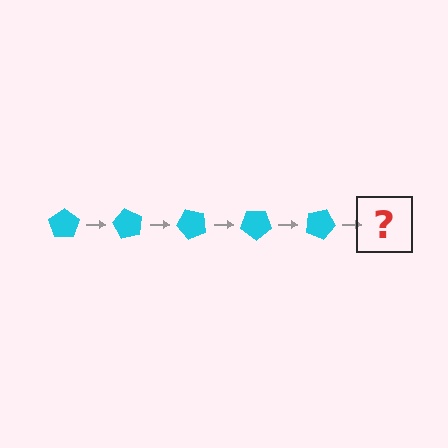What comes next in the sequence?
The next element should be a cyan pentagon rotated 300 degrees.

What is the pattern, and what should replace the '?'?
The pattern is that the pentagon rotates 60 degrees each step. The '?' should be a cyan pentagon rotated 300 degrees.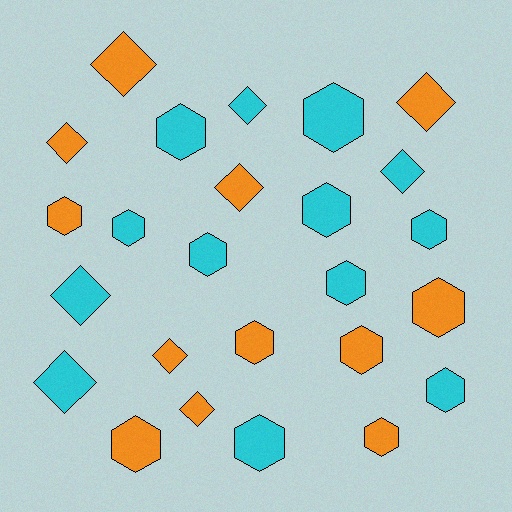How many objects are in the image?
There are 25 objects.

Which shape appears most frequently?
Hexagon, with 15 objects.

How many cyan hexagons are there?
There are 9 cyan hexagons.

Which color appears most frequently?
Cyan, with 13 objects.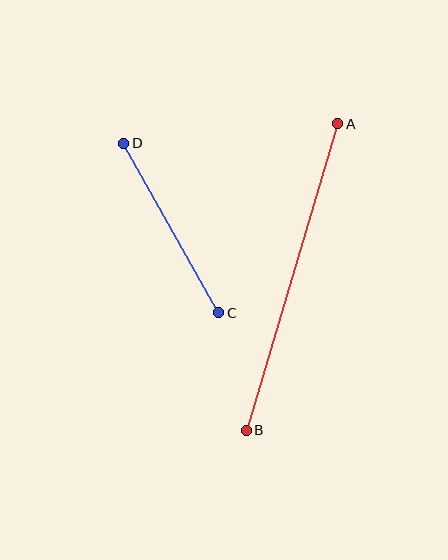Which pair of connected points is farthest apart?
Points A and B are farthest apart.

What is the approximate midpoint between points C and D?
The midpoint is at approximately (171, 228) pixels.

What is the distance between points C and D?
The distance is approximately 194 pixels.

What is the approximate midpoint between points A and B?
The midpoint is at approximately (292, 277) pixels.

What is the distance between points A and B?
The distance is approximately 320 pixels.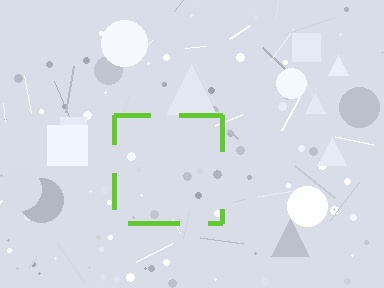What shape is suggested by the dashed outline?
The dashed outline suggests a square.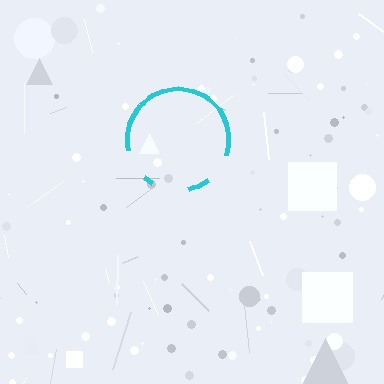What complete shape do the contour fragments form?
The contour fragments form a circle.